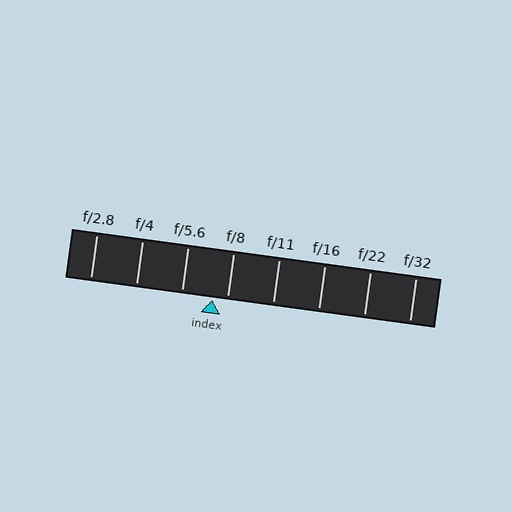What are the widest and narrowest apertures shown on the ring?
The widest aperture shown is f/2.8 and the narrowest is f/32.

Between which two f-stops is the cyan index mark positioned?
The index mark is between f/5.6 and f/8.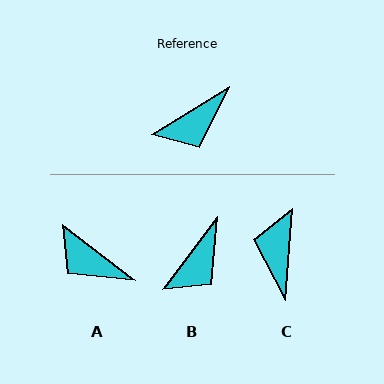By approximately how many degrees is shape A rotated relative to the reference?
Approximately 69 degrees clockwise.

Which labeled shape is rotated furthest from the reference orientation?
C, about 126 degrees away.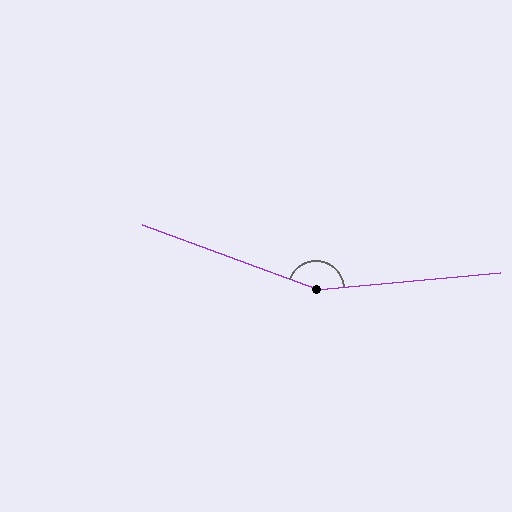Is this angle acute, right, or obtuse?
It is obtuse.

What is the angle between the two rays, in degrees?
Approximately 154 degrees.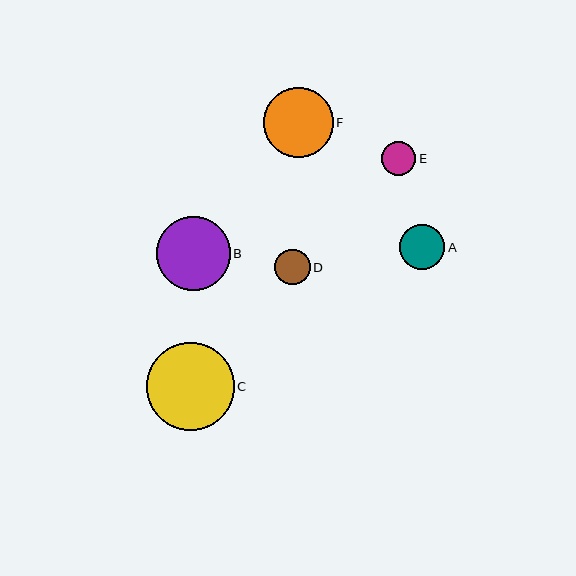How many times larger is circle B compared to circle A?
Circle B is approximately 1.6 times the size of circle A.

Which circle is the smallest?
Circle E is the smallest with a size of approximately 34 pixels.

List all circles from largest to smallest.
From largest to smallest: C, B, F, A, D, E.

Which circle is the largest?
Circle C is the largest with a size of approximately 88 pixels.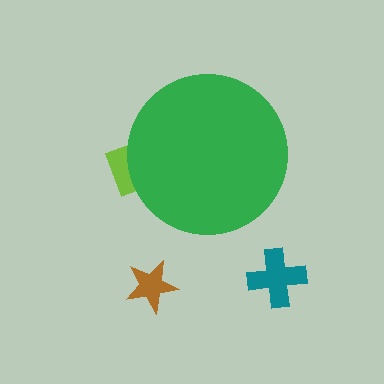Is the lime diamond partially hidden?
Yes, the lime diamond is partially hidden behind the green circle.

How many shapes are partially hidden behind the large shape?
1 shape is partially hidden.